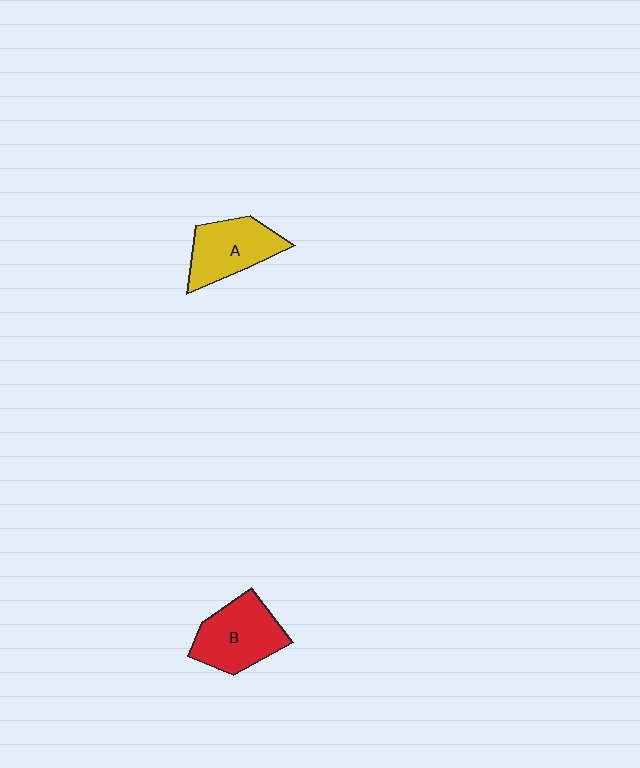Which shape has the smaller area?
Shape A (yellow).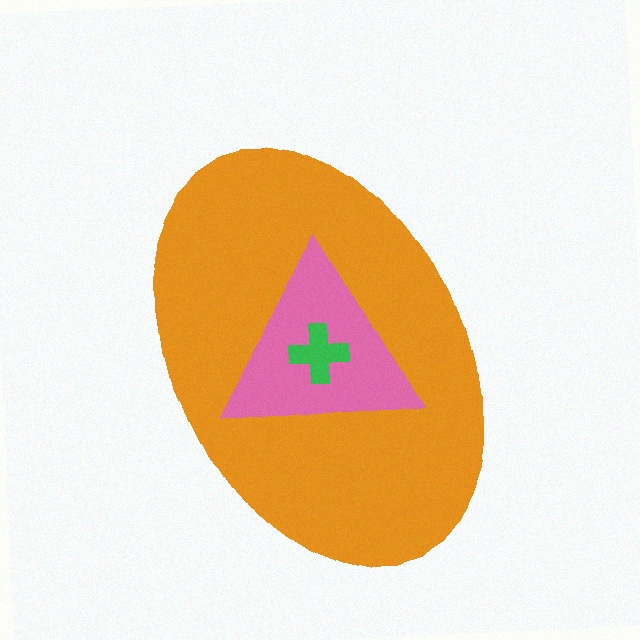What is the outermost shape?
The orange ellipse.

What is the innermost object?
The green cross.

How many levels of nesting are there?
3.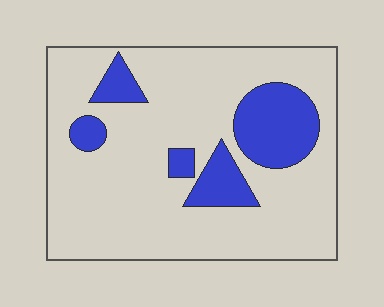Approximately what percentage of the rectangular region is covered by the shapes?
Approximately 20%.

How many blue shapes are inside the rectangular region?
5.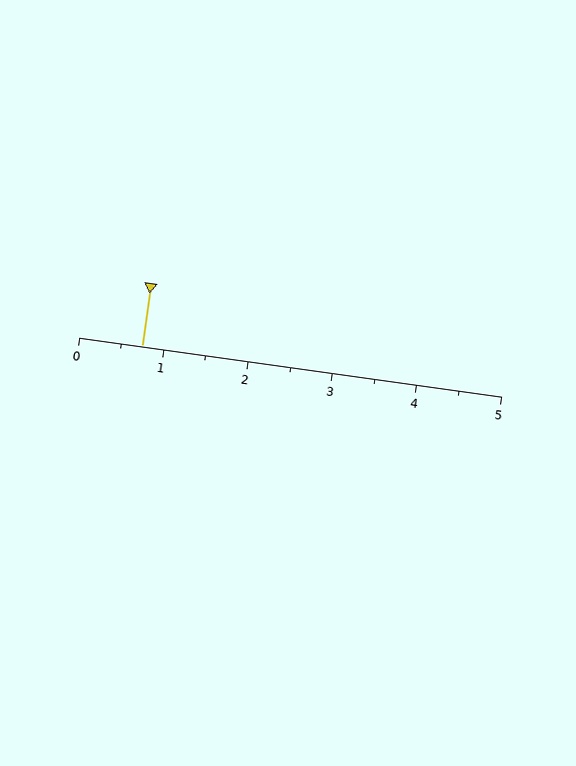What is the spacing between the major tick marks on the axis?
The major ticks are spaced 1 apart.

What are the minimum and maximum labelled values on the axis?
The axis runs from 0 to 5.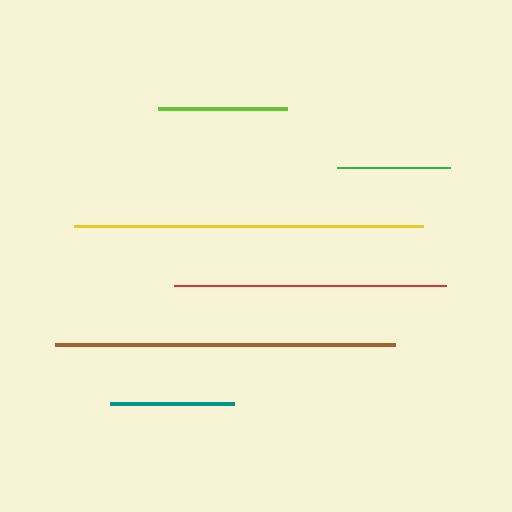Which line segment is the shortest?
The green line is the shortest at approximately 113 pixels.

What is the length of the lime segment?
The lime segment is approximately 129 pixels long.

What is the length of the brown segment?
The brown segment is approximately 340 pixels long.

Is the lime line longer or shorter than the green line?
The lime line is longer than the green line.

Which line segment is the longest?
The yellow line is the longest at approximately 350 pixels.